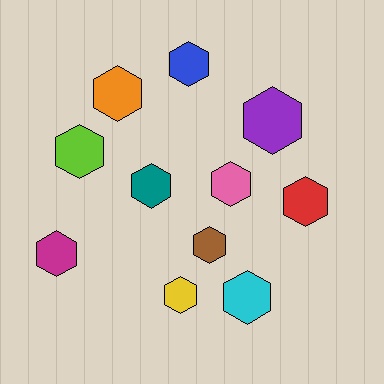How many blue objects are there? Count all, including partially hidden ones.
There is 1 blue object.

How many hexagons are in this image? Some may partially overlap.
There are 11 hexagons.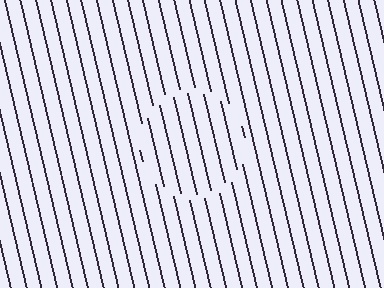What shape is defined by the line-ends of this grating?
An illusory circle. The interior of the shape contains the same grating, shifted by half a period — the contour is defined by the phase discontinuity where line-ends from the inner and outer gratings abut.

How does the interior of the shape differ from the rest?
The interior of the shape contains the same grating, shifted by half a period — the contour is defined by the phase discontinuity where line-ends from the inner and outer gratings abut.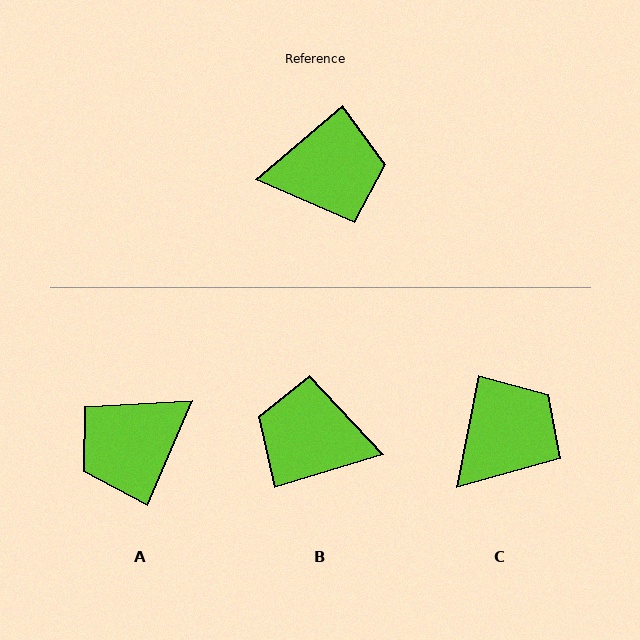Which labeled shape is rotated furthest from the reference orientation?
B, about 157 degrees away.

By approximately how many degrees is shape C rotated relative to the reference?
Approximately 39 degrees counter-clockwise.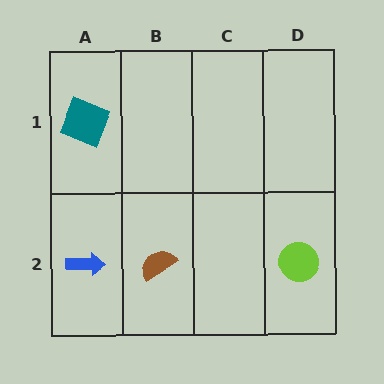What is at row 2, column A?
A blue arrow.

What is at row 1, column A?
A teal square.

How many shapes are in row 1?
1 shape.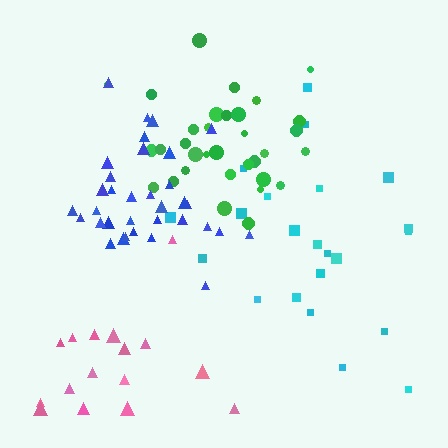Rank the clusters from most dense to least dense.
blue, green, cyan, pink.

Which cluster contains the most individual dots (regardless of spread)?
Blue (35).